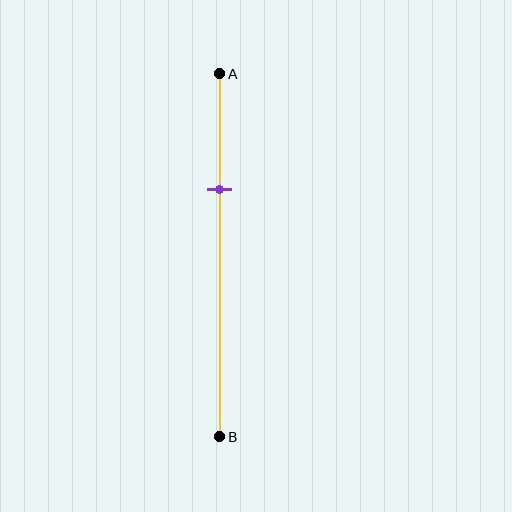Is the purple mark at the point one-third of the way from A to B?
Yes, the mark is approximately at the one-third point.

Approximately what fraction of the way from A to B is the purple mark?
The purple mark is approximately 30% of the way from A to B.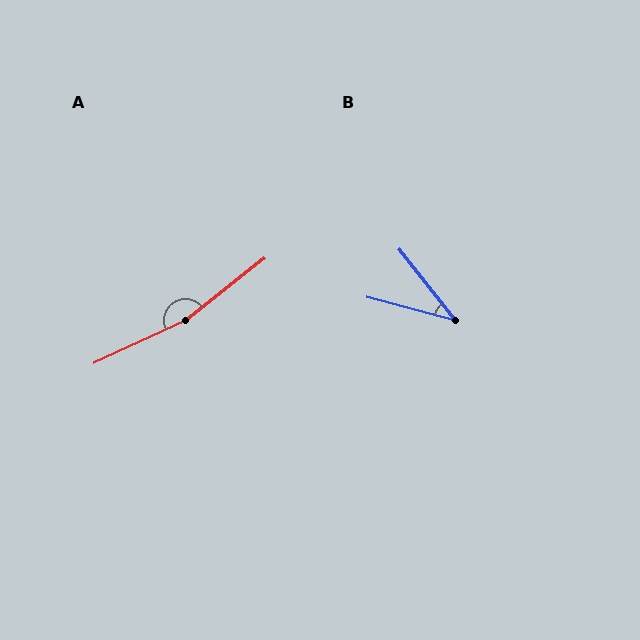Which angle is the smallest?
B, at approximately 37 degrees.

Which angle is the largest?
A, at approximately 167 degrees.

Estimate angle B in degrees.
Approximately 37 degrees.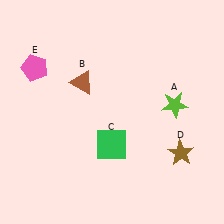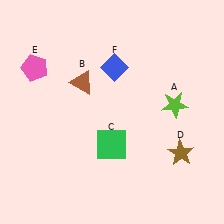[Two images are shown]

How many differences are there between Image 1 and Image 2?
There is 1 difference between the two images.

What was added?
A blue diamond (F) was added in Image 2.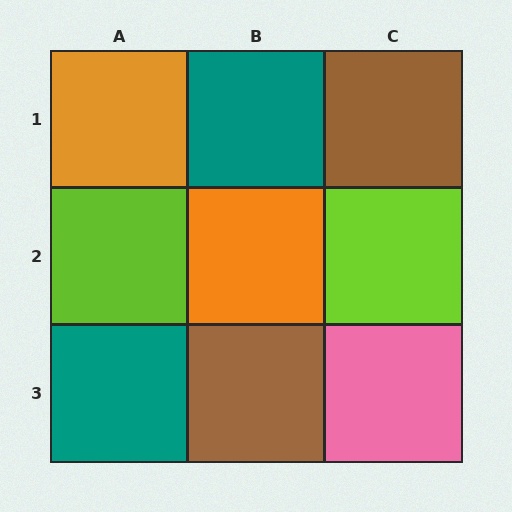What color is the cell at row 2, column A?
Lime.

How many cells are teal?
2 cells are teal.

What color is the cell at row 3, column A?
Teal.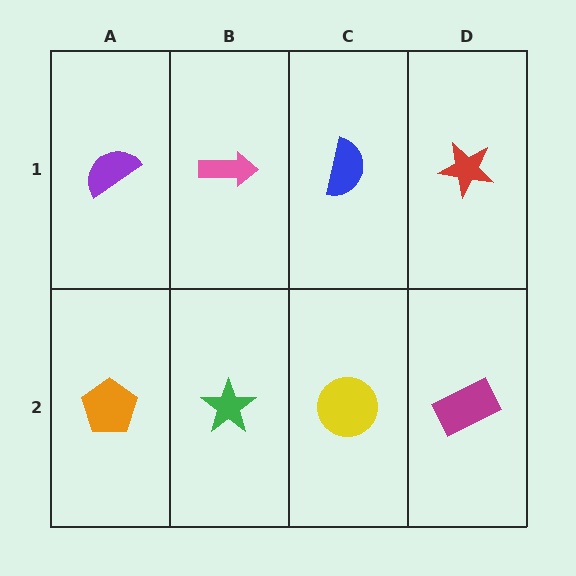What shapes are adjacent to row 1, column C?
A yellow circle (row 2, column C), a pink arrow (row 1, column B), a red star (row 1, column D).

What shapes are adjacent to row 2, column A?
A purple semicircle (row 1, column A), a green star (row 2, column B).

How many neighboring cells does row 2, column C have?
3.